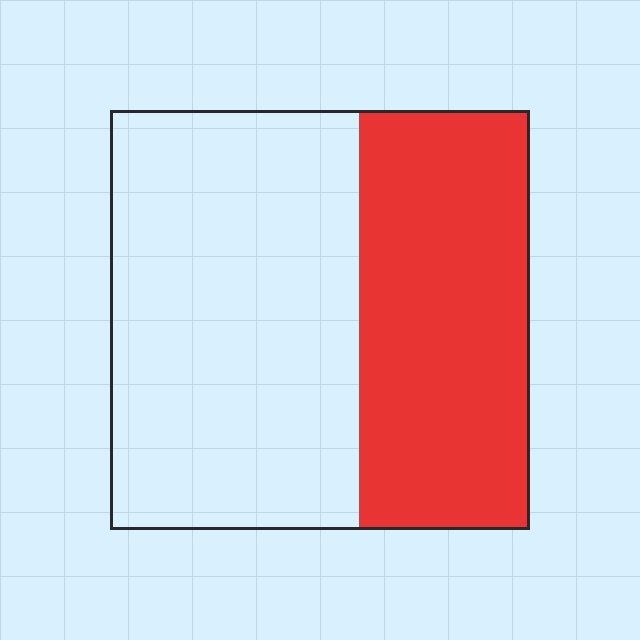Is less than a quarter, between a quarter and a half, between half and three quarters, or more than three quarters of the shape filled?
Between a quarter and a half.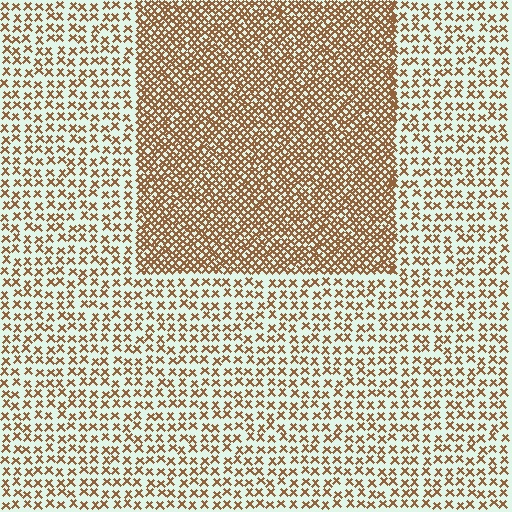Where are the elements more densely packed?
The elements are more densely packed inside the rectangle boundary.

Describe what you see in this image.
The image contains small brown elements arranged at two different densities. A rectangle-shaped region is visible where the elements are more densely packed than the surrounding area.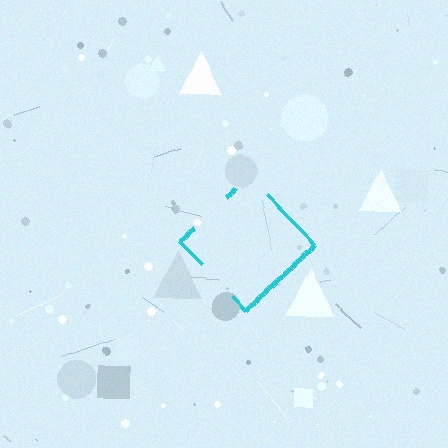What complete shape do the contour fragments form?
The contour fragments form a diamond.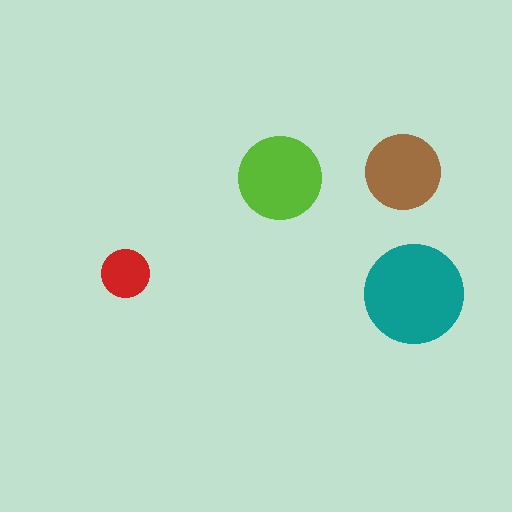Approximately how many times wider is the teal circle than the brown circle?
About 1.5 times wider.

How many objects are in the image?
There are 4 objects in the image.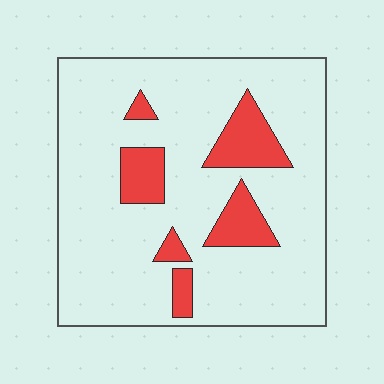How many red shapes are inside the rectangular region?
6.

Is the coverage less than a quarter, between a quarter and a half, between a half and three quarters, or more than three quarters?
Less than a quarter.